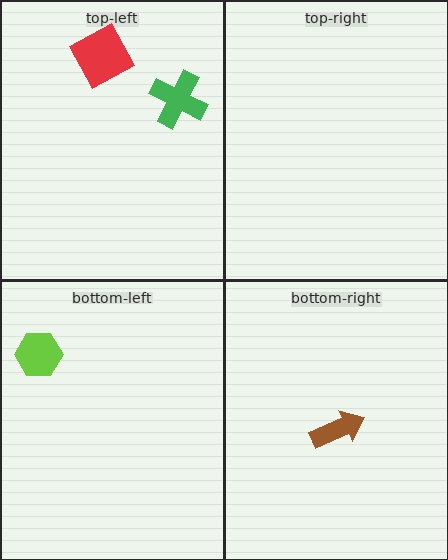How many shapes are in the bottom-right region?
1.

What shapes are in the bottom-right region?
The brown arrow.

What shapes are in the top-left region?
The red square, the green cross.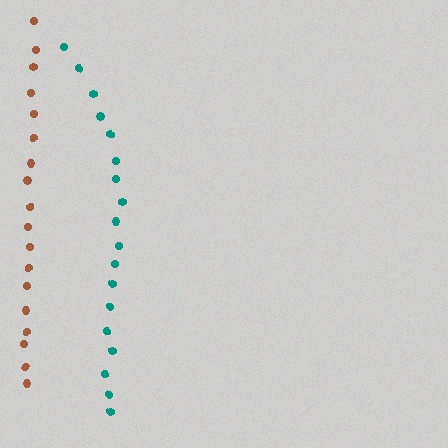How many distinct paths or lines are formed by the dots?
There are 2 distinct paths.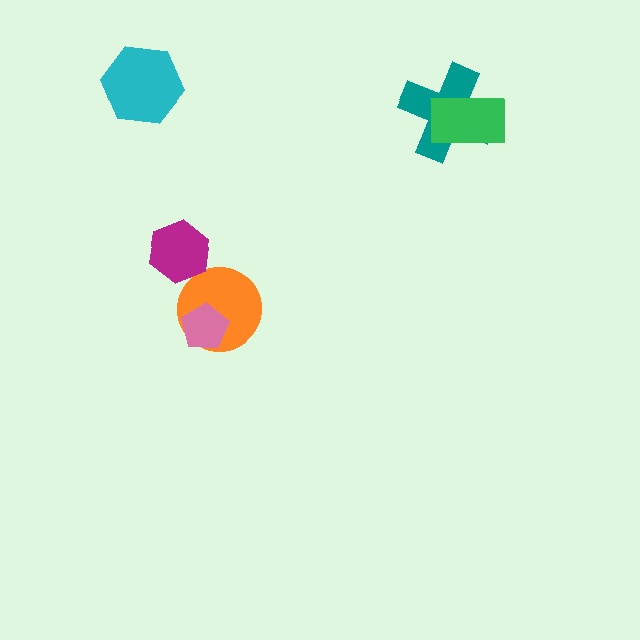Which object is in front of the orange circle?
The pink pentagon is in front of the orange circle.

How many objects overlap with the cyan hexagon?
0 objects overlap with the cyan hexagon.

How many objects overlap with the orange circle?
1 object overlaps with the orange circle.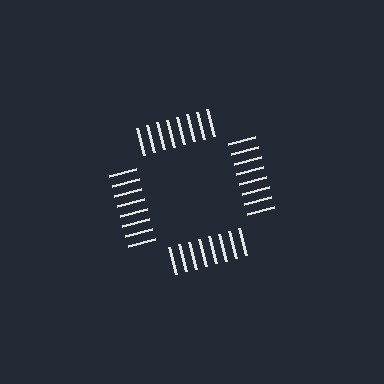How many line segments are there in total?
32 — 8 along each of the 4 edges.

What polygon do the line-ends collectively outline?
An illusory square — the line segments terminate on its edges but no continuous stroke is drawn.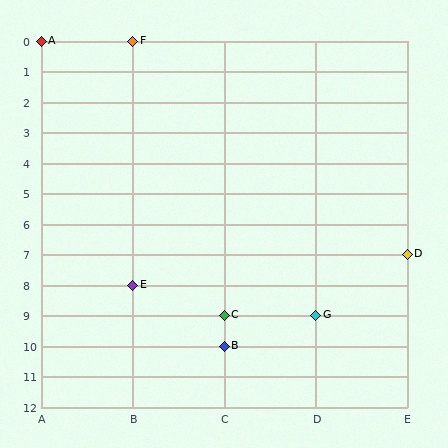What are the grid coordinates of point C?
Point C is at grid coordinates (C, 9).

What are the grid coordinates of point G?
Point G is at grid coordinates (D, 9).